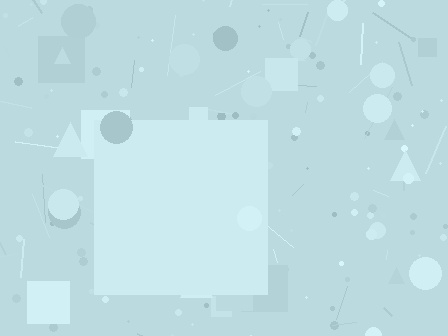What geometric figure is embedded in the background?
A square is embedded in the background.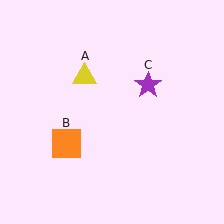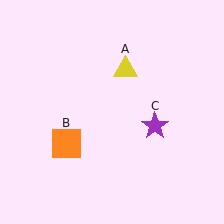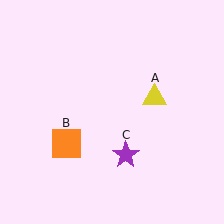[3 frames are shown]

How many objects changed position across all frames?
2 objects changed position: yellow triangle (object A), purple star (object C).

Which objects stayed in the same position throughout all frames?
Orange square (object B) remained stationary.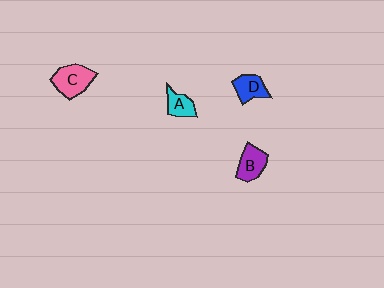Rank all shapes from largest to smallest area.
From largest to smallest: C (pink), B (purple), D (blue), A (cyan).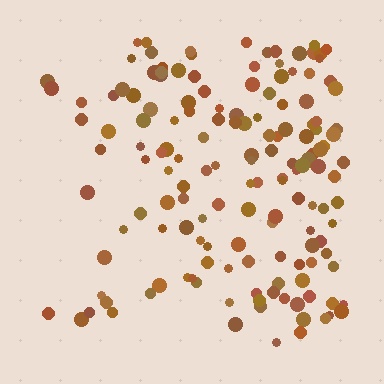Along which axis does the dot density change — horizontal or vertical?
Horizontal.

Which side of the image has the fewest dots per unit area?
The left.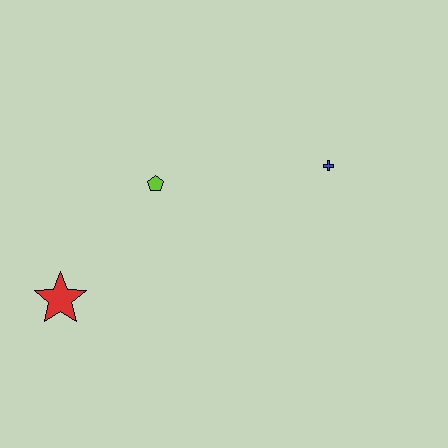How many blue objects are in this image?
There is 1 blue object.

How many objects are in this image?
There are 3 objects.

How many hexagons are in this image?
There are no hexagons.